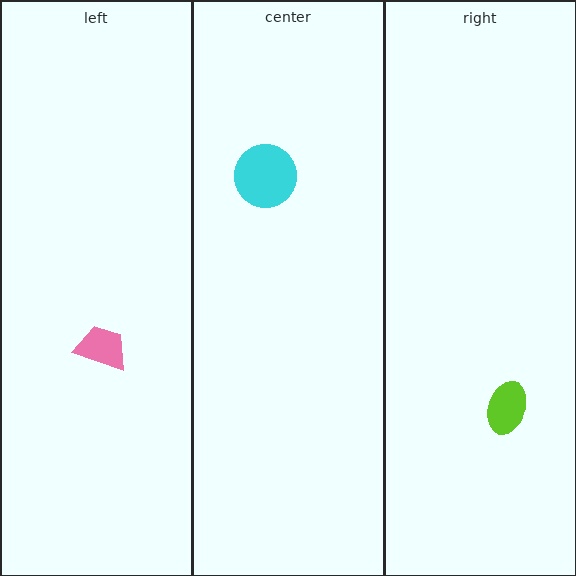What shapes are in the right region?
The lime ellipse.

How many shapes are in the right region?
1.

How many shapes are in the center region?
1.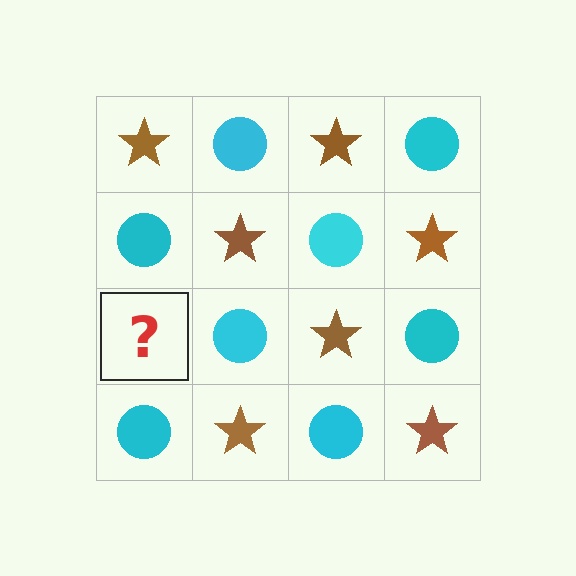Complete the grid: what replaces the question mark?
The question mark should be replaced with a brown star.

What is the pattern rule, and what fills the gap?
The rule is that it alternates brown star and cyan circle in a checkerboard pattern. The gap should be filled with a brown star.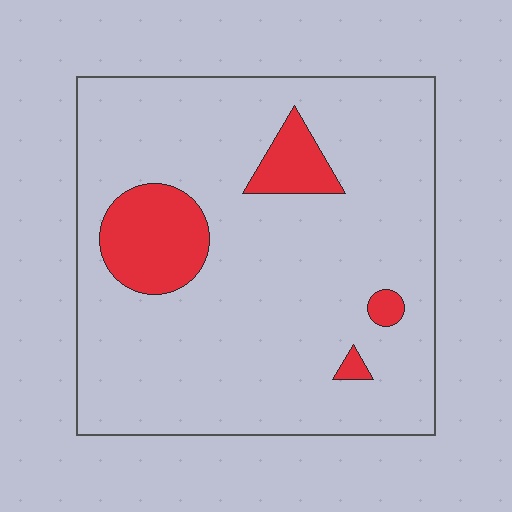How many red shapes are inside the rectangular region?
4.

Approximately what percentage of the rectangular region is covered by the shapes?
Approximately 15%.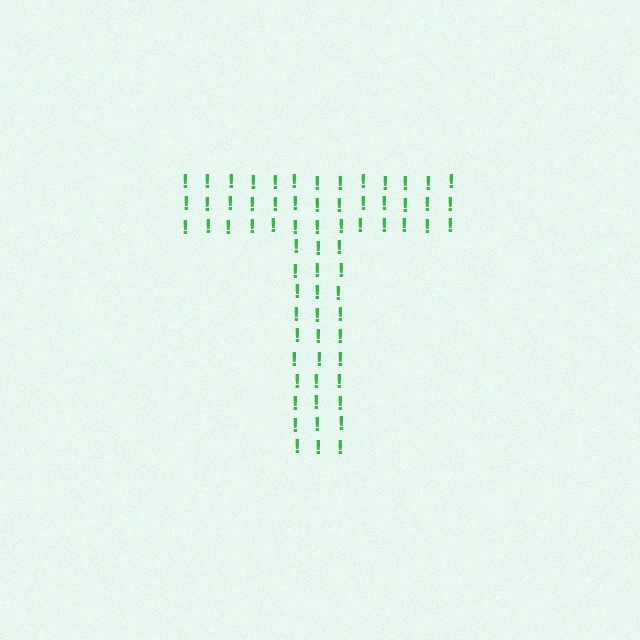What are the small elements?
The small elements are exclamation marks.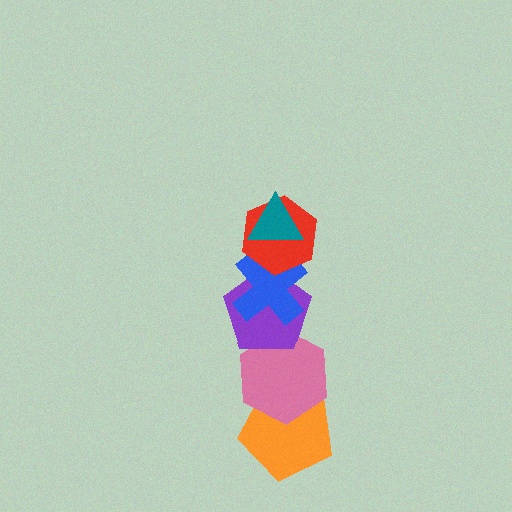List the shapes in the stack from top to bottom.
From top to bottom: the teal triangle, the red hexagon, the blue cross, the purple pentagon, the pink hexagon, the orange pentagon.